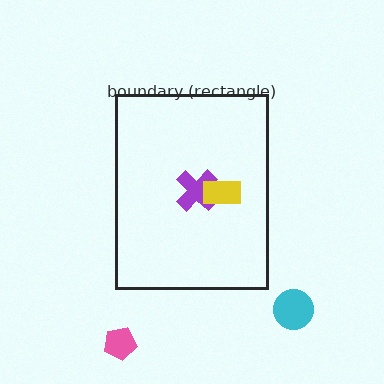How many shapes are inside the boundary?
2 inside, 2 outside.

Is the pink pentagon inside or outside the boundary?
Outside.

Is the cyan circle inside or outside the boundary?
Outside.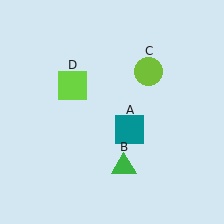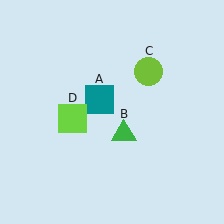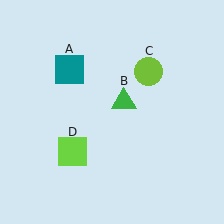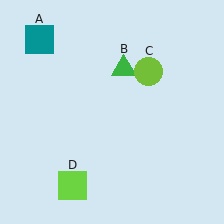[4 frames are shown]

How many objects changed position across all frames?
3 objects changed position: teal square (object A), green triangle (object B), lime square (object D).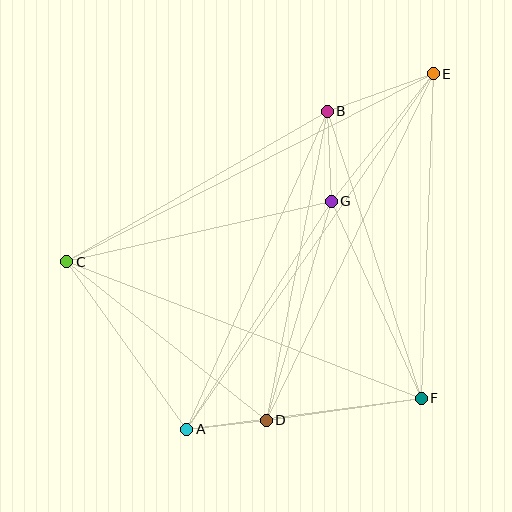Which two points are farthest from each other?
Points A and E are farthest from each other.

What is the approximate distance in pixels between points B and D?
The distance between B and D is approximately 315 pixels.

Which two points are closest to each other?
Points A and D are closest to each other.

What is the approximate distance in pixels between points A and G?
The distance between A and G is approximately 270 pixels.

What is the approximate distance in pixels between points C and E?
The distance between C and E is approximately 412 pixels.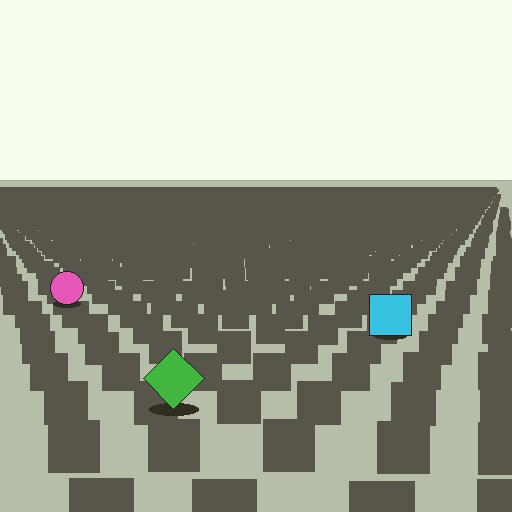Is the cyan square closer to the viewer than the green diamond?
No. The green diamond is closer — you can tell from the texture gradient: the ground texture is coarser near it.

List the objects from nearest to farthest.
From nearest to farthest: the green diamond, the cyan square, the pink circle.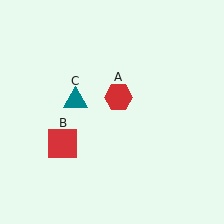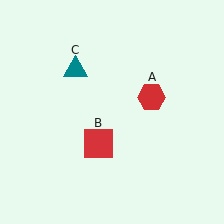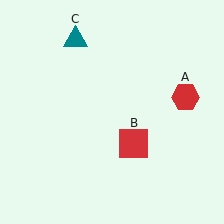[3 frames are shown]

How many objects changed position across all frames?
3 objects changed position: red hexagon (object A), red square (object B), teal triangle (object C).